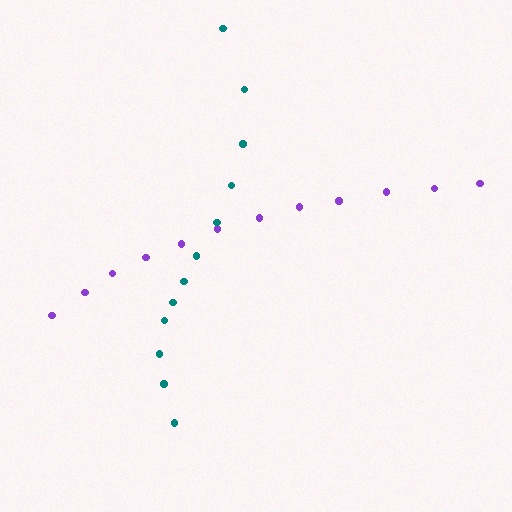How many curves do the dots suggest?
There are 2 distinct paths.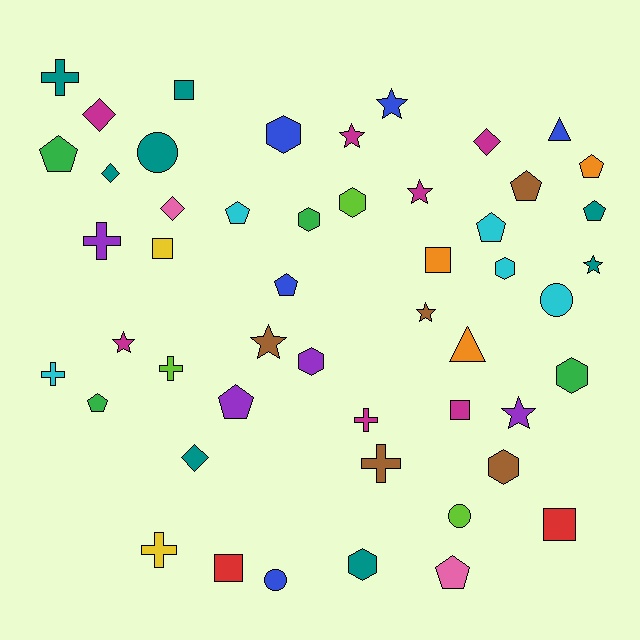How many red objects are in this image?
There are 2 red objects.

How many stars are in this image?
There are 8 stars.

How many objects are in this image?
There are 50 objects.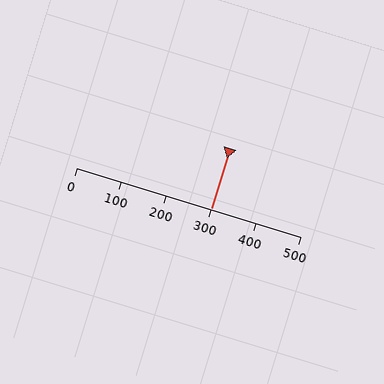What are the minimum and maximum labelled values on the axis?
The axis runs from 0 to 500.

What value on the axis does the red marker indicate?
The marker indicates approximately 300.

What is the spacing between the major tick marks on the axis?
The major ticks are spaced 100 apart.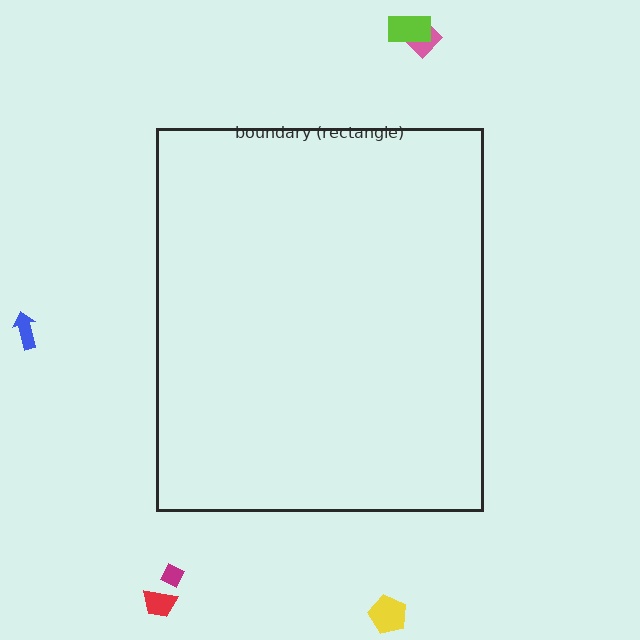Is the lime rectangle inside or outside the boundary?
Outside.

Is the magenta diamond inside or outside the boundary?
Outside.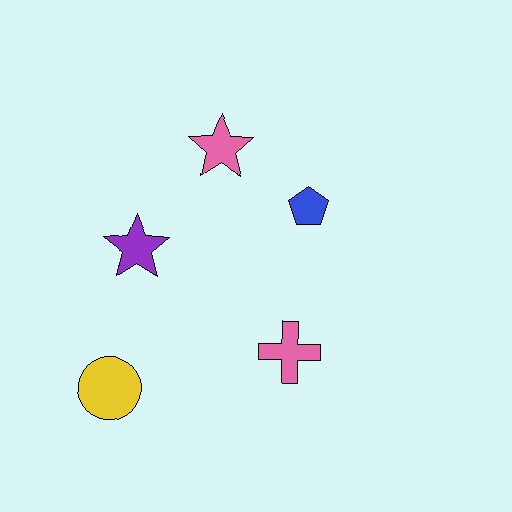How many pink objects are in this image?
There are 2 pink objects.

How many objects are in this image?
There are 5 objects.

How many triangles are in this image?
There are no triangles.